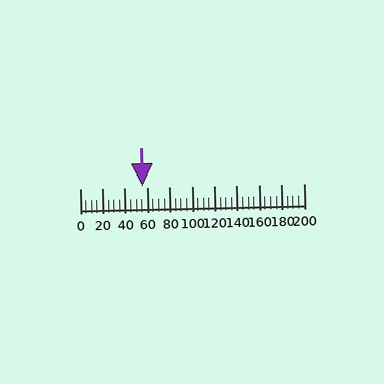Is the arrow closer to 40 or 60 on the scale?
The arrow is closer to 60.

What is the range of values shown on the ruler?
The ruler shows values from 0 to 200.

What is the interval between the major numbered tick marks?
The major tick marks are spaced 20 units apart.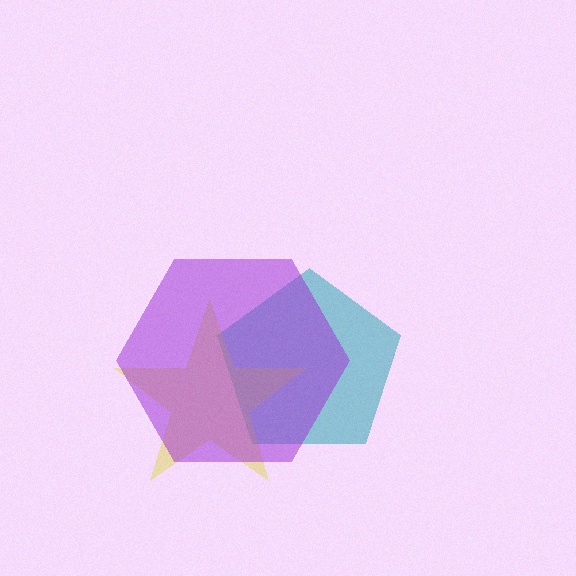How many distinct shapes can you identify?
There are 3 distinct shapes: a teal pentagon, a yellow star, a purple hexagon.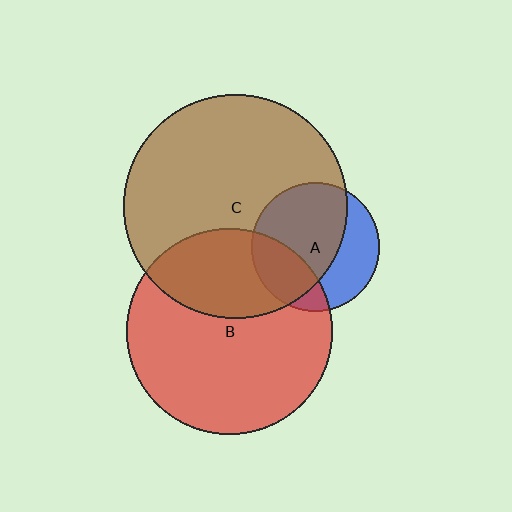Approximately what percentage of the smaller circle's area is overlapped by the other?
Approximately 30%.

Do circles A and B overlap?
Yes.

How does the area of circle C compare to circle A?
Approximately 3.0 times.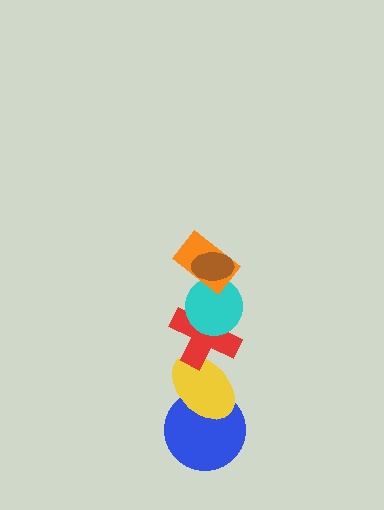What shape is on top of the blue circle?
The yellow ellipse is on top of the blue circle.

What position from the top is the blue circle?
The blue circle is 6th from the top.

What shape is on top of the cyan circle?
The orange rectangle is on top of the cyan circle.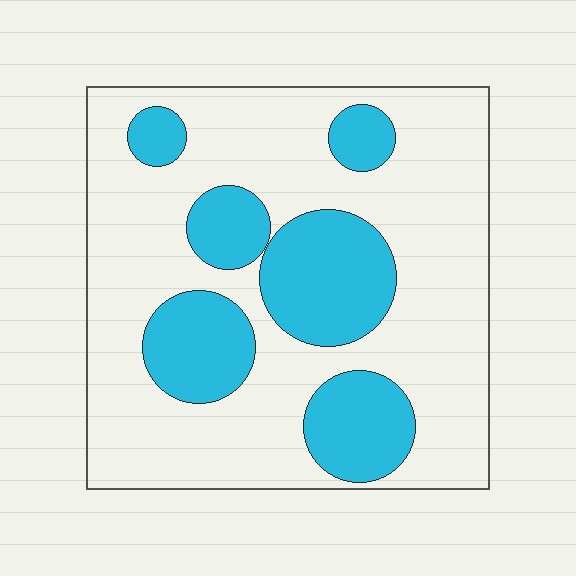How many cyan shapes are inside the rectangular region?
6.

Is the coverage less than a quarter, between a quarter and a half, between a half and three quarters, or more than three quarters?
Between a quarter and a half.